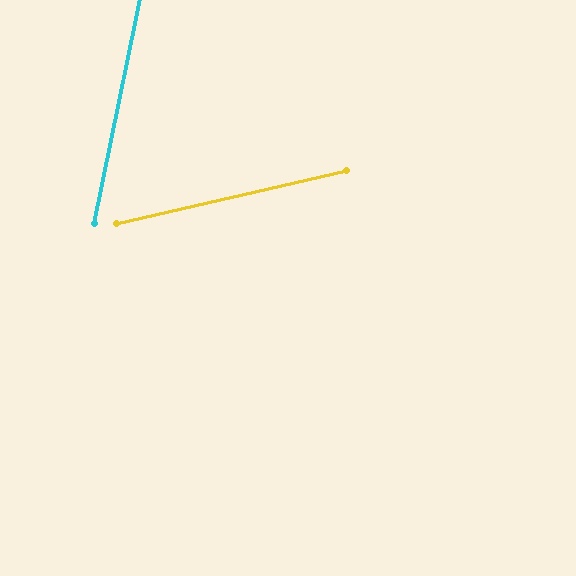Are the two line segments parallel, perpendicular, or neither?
Neither parallel nor perpendicular — they differ by about 66°.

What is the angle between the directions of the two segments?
Approximately 66 degrees.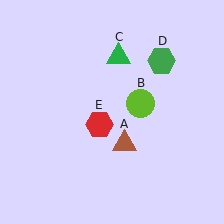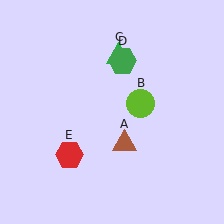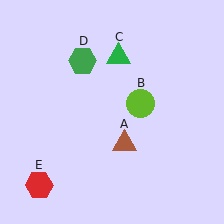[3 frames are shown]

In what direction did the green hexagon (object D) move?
The green hexagon (object D) moved left.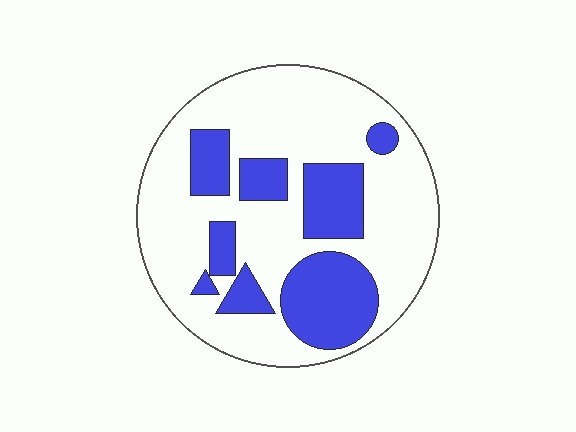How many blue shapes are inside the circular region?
8.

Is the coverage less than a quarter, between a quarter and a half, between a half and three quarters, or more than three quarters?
Between a quarter and a half.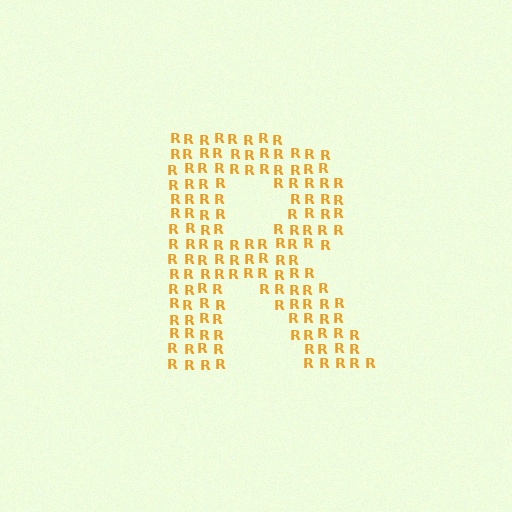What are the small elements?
The small elements are letter R's.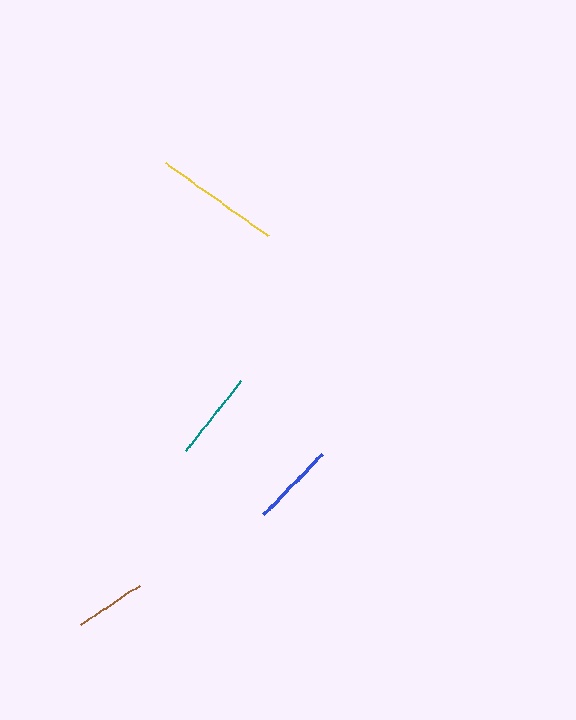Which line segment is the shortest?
The brown line is the shortest at approximately 70 pixels.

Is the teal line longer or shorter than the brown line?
The teal line is longer than the brown line.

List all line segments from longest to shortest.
From longest to shortest: yellow, teal, blue, brown.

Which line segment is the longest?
The yellow line is the longest at approximately 126 pixels.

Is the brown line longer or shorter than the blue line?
The blue line is longer than the brown line.